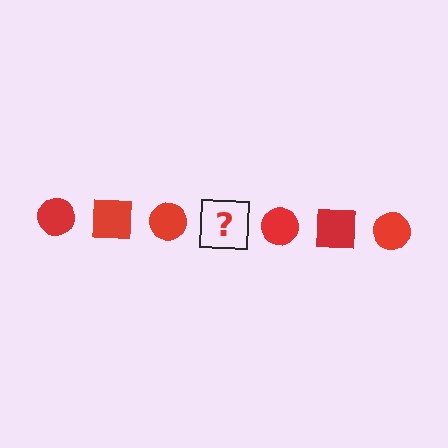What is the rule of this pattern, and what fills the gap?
The rule is that the pattern cycles through circle, square shapes in red. The gap should be filled with a red square.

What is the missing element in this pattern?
The missing element is a red square.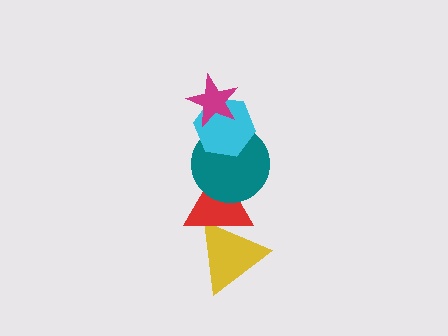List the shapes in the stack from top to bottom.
From top to bottom: the magenta star, the cyan hexagon, the teal circle, the red triangle, the yellow triangle.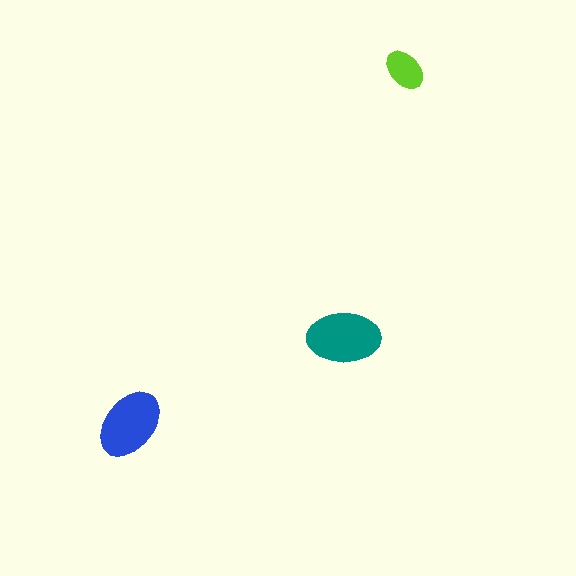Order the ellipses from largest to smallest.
the teal one, the blue one, the lime one.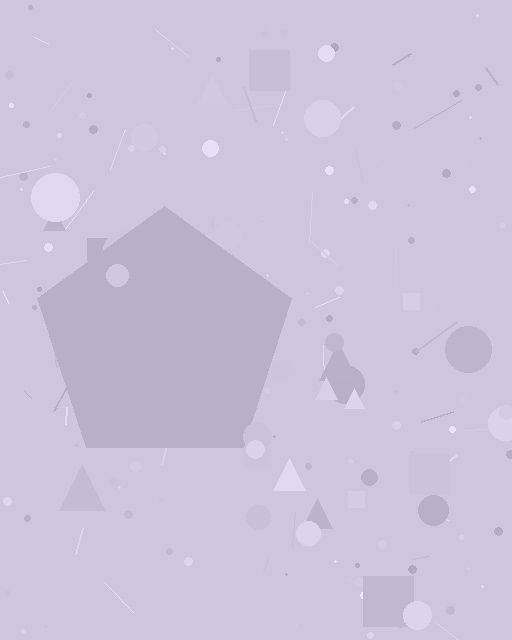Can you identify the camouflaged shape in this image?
The camouflaged shape is a pentagon.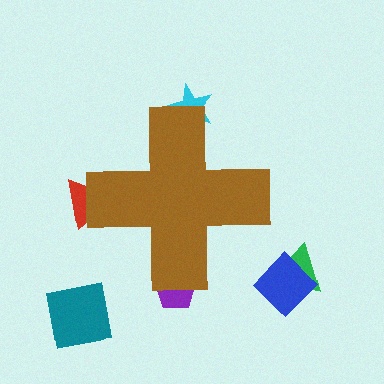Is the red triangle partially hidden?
Yes, the red triangle is partially hidden behind the brown cross.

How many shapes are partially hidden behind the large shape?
3 shapes are partially hidden.